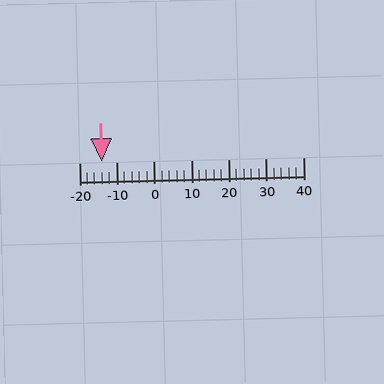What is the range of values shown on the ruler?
The ruler shows values from -20 to 40.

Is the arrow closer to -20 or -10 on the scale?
The arrow is closer to -10.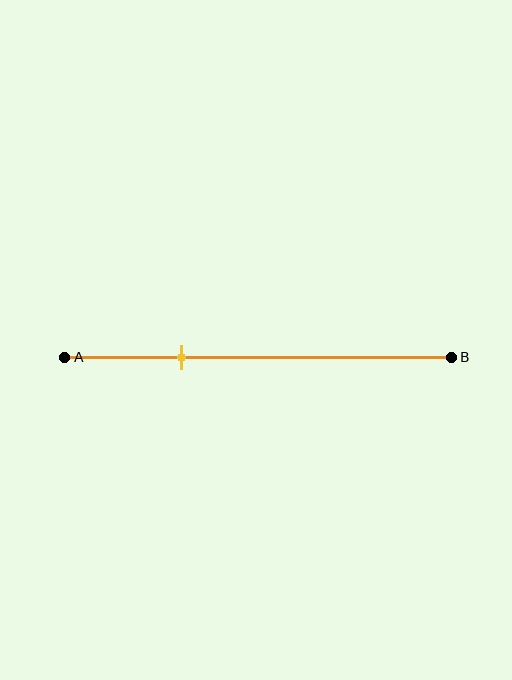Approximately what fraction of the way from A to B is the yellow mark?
The yellow mark is approximately 30% of the way from A to B.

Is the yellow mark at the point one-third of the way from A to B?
No, the mark is at about 30% from A, not at the 33% one-third point.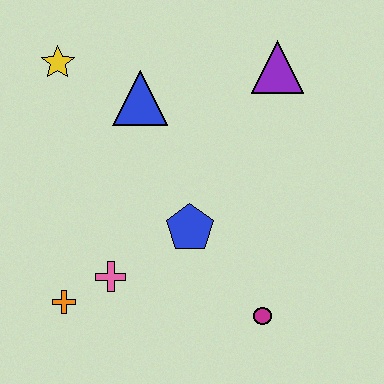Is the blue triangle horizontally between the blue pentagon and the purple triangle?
No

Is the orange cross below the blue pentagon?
Yes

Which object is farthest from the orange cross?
The purple triangle is farthest from the orange cross.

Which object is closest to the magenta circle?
The blue pentagon is closest to the magenta circle.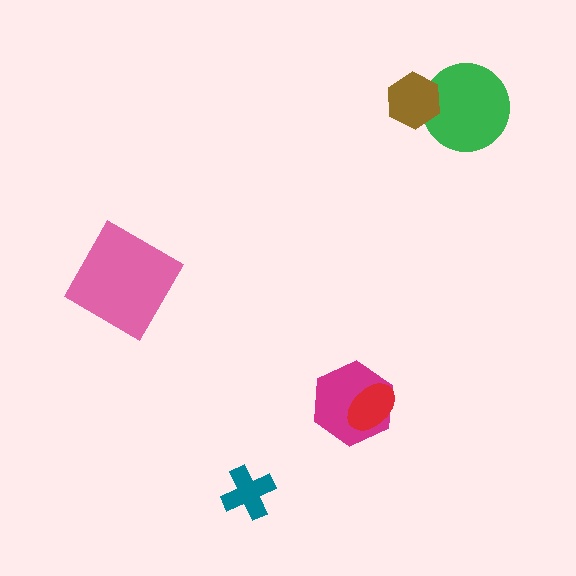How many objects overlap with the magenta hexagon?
1 object overlaps with the magenta hexagon.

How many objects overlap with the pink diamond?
0 objects overlap with the pink diamond.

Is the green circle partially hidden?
Yes, it is partially covered by another shape.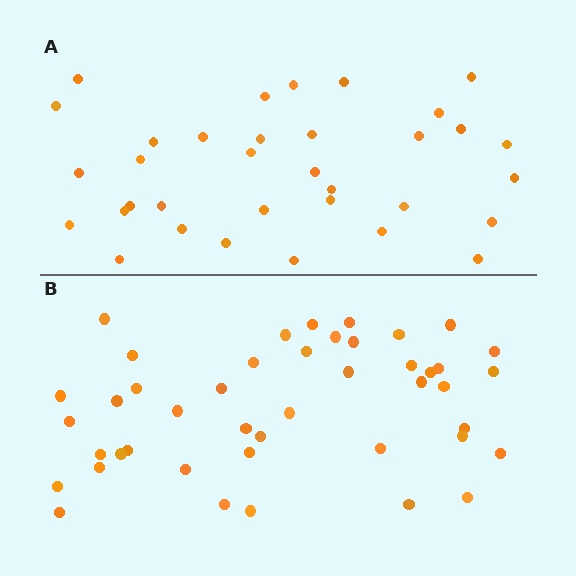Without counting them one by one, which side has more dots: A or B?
Region B (the bottom region) has more dots.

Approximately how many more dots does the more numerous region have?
Region B has roughly 10 or so more dots than region A.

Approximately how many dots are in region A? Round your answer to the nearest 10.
About 30 dots. (The exact count is 34, which rounds to 30.)